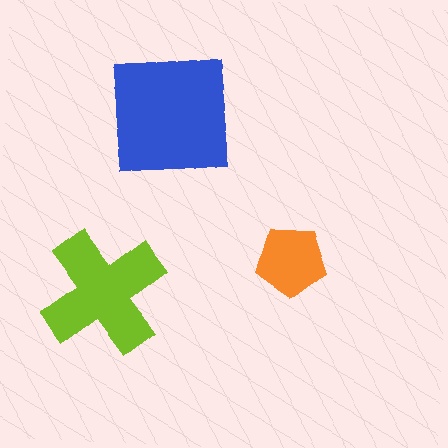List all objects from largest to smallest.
The blue square, the lime cross, the orange pentagon.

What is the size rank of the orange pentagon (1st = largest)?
3rd.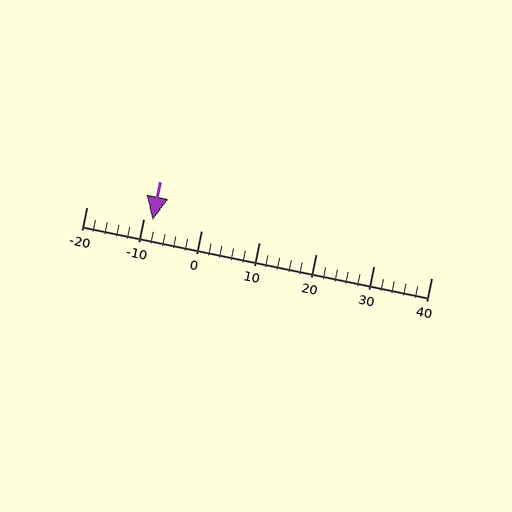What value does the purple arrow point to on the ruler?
The purple arrow points to approximately -8.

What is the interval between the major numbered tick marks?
The major tick marks are spaced 10 units apart.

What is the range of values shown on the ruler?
The ruler shows values from -20 to 40.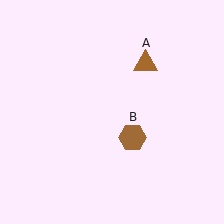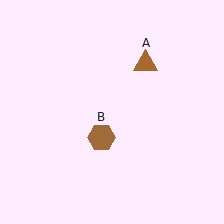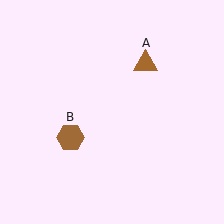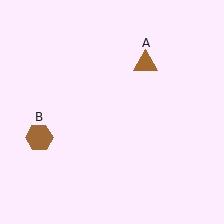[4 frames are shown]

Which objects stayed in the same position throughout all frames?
Brown triangle (object A) remained stationary.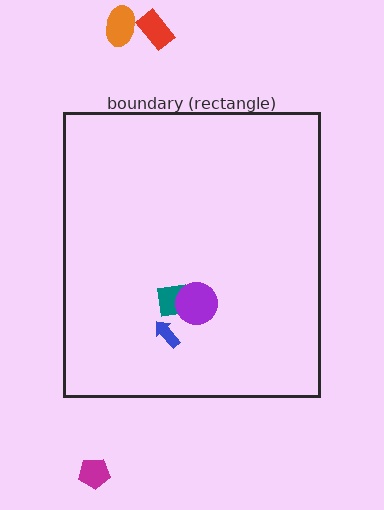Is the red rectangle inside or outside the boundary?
Outside.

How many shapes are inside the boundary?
3 inside, 3 outside.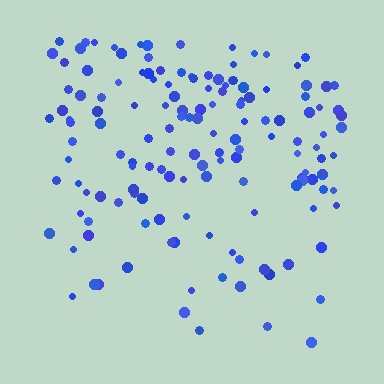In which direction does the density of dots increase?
From bottom to top, with the top side densest.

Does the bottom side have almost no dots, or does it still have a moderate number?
Still a moderate number, just noticeably fewer than the top.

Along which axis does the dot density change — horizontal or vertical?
Vertical.